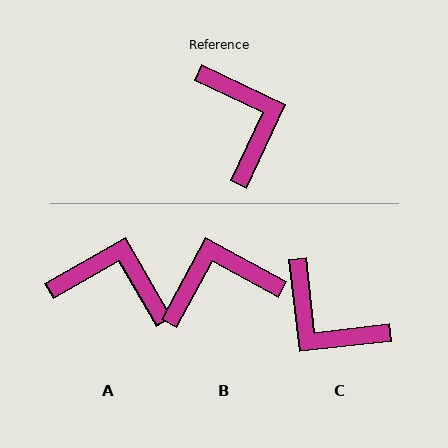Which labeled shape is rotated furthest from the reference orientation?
C, about 148 degrees away.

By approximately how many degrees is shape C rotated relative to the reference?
Approximately 148 degrees clockwise.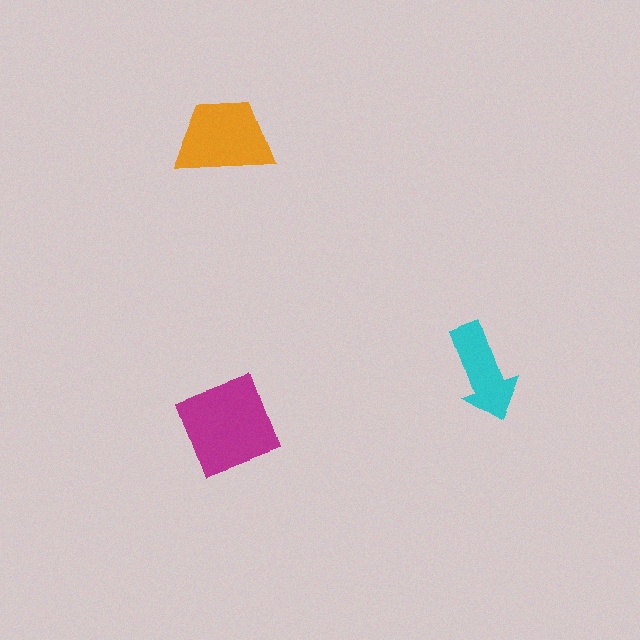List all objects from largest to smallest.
The magenta diamond, the orange trapezoid, the cyan arrow.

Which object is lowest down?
The magenta diamond is bottommost.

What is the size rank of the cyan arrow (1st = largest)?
3rd.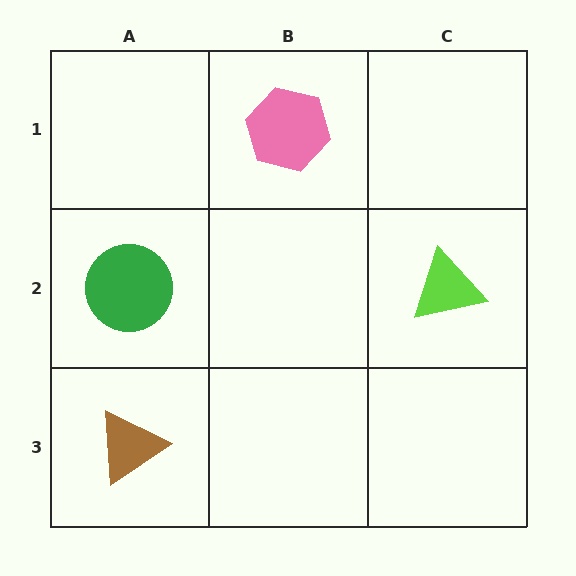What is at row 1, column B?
A pink hexagon.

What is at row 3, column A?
A brown triangle.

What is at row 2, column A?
A green circle.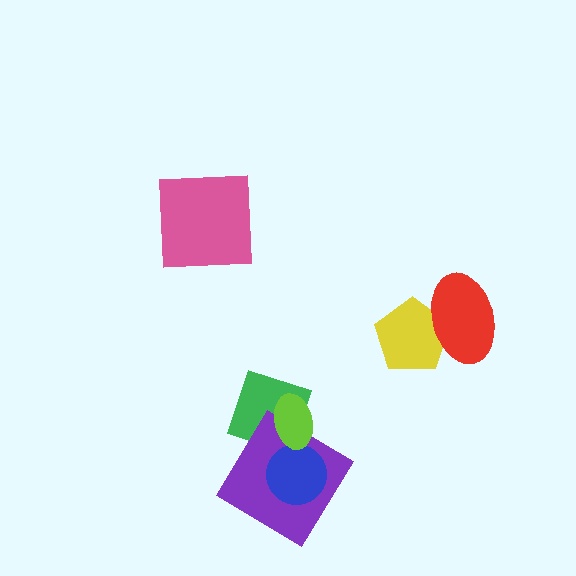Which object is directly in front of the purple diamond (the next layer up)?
The blue circle is directly in front of the purple diamond.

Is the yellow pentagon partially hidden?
Yes, it is partially covered by another shape.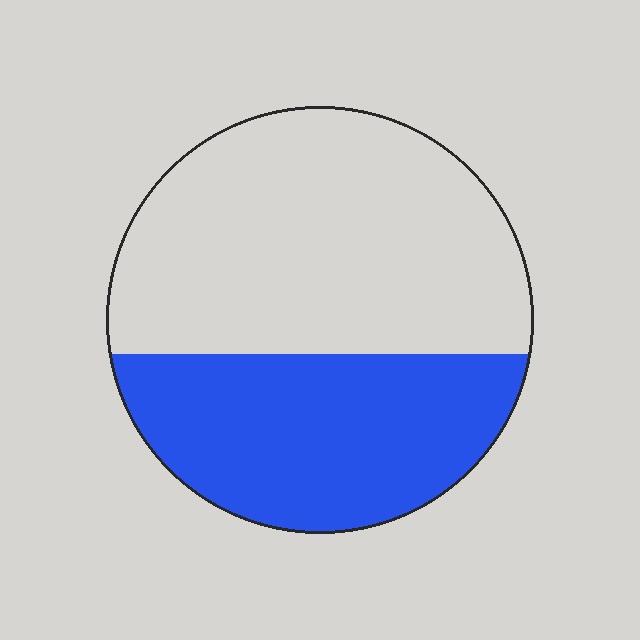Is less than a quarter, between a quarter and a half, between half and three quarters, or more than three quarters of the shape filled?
Between a quarter and a half.